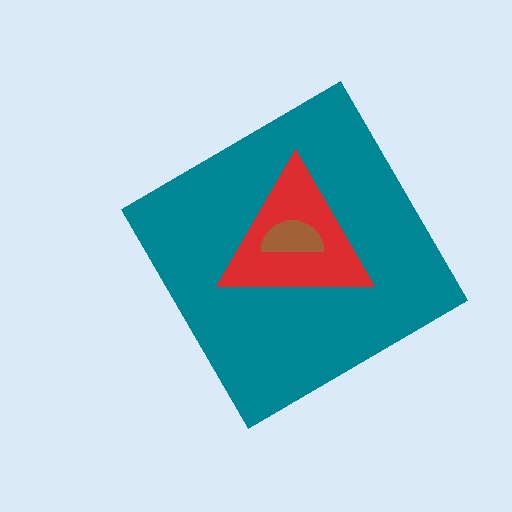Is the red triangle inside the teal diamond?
Yes.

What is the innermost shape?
The brown semicircle.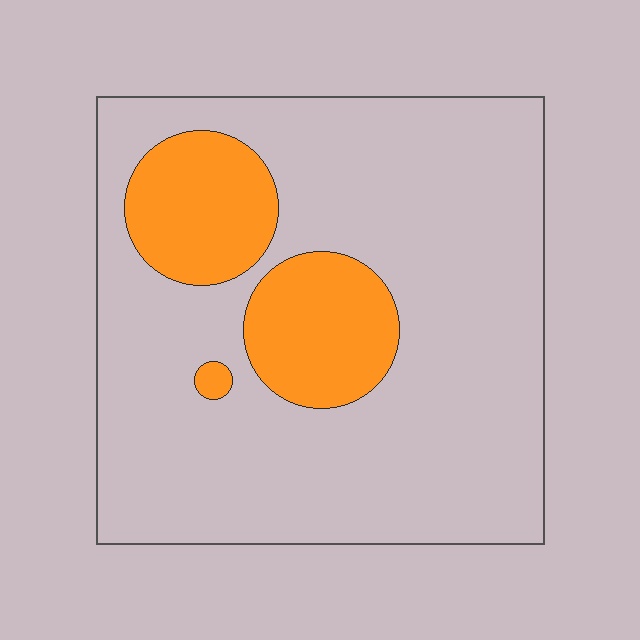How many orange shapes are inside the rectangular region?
3.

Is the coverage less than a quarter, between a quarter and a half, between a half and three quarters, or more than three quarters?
Less than a quarter.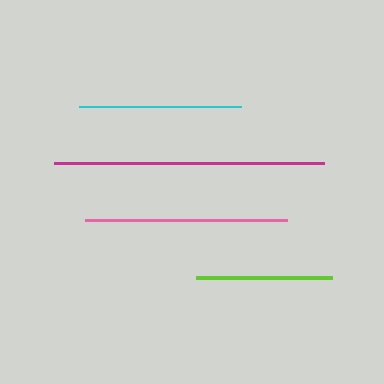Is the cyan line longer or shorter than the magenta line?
The magenta line is longer than the cyan line.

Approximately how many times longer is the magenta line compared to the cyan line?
The magenta line is approximately 1.7 times the length of the cyan line.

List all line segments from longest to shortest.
From longest to shortest: magenta, pink, cyan, lime.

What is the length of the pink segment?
The pink segment is approximately 202 pixels long.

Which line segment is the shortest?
The lime line is the shortest at approximately 136 pixels.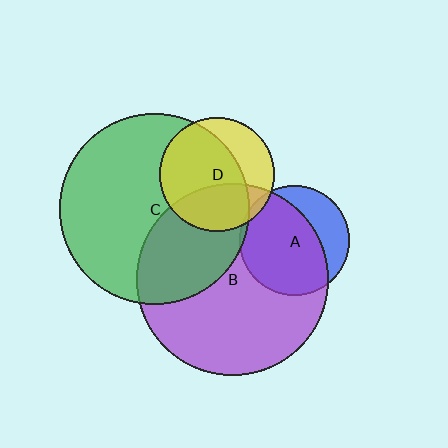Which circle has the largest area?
Circle B (purple).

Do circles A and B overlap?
Yes.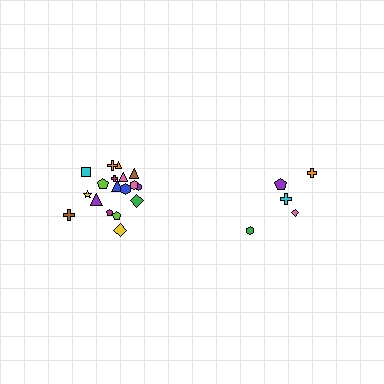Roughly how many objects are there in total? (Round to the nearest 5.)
Roughly 25 objects in total.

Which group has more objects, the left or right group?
The left group.